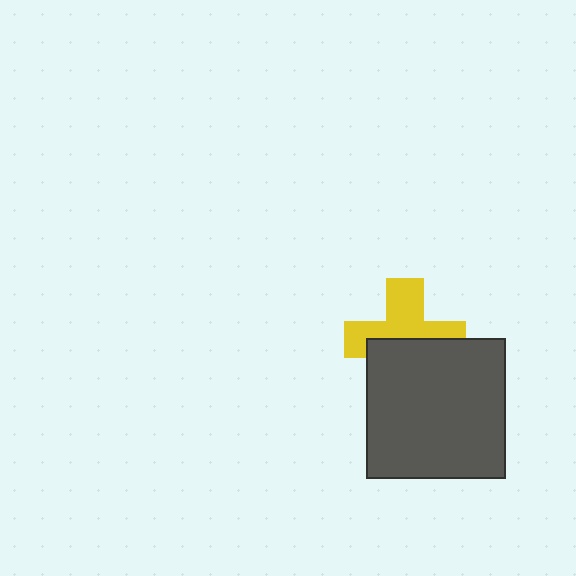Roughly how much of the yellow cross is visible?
About half of it is visible (roughly 53%).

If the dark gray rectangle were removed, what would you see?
You would see the complete yellow cross.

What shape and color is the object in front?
The object in front is a dark gray rectangle.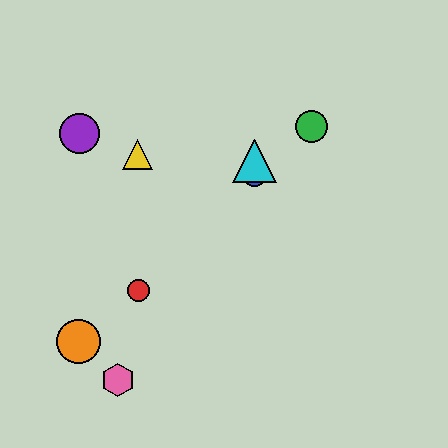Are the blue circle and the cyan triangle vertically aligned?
Yes, both are at x≈255.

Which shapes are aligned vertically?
The blue circle, the cyan triangle are aligned vertically.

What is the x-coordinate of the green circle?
The green circle is at x≈312.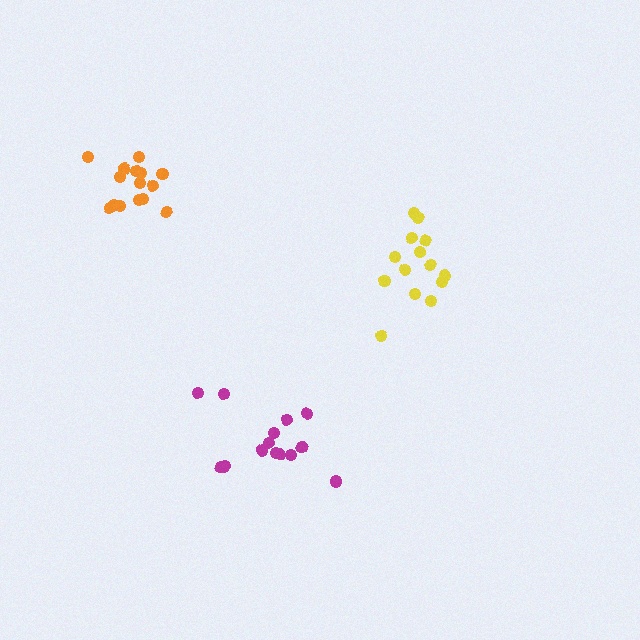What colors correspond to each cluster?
The clusters are colored: yellow, orange, magenta.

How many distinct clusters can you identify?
There are 3 distinct clusters.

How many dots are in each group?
Group 1: 14 dots, Group 2: 15 dots, Group 3: 14 dots (43 total).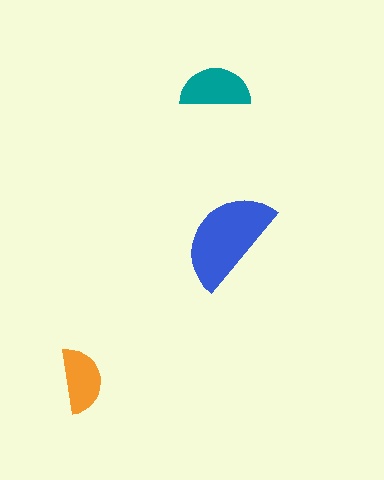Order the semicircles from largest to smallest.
the blue one, the teal one, the orange one.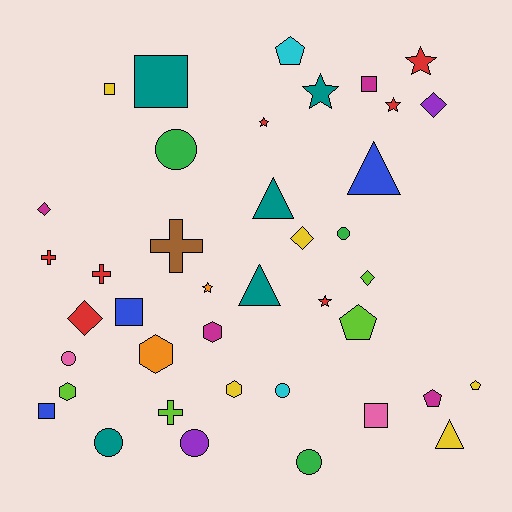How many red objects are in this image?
There are 7 red objects.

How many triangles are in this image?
There are 4 triangles.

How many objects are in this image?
There are 40 objects.